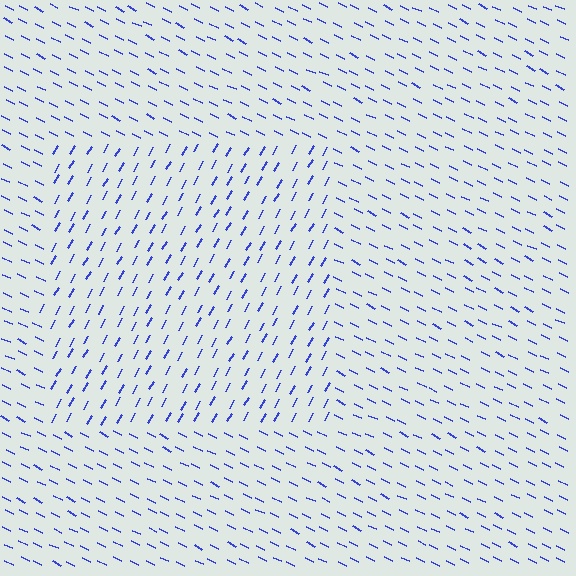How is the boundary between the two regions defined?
The boundary is defined purely by a change in line orientation (approximately 87 degrees difference). All lines are the same color and thickness.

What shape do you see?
I see a rectangle.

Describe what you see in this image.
The image is filled with small blue line segments. A rectangle region in the image has lines oriented differently from the surrounding lines, creating a visible texture boundary.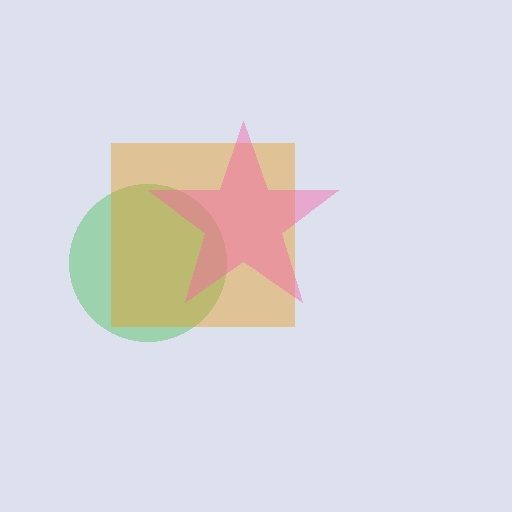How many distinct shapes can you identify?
There are 3 distinct shapes: a green circle, an orange square, a pink star.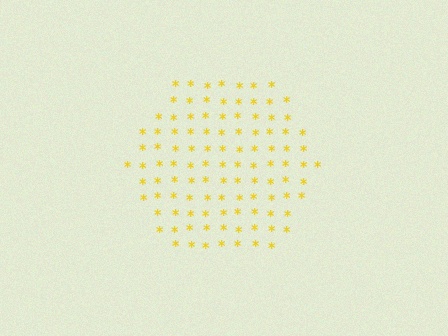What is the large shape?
The large shape is a hexagon.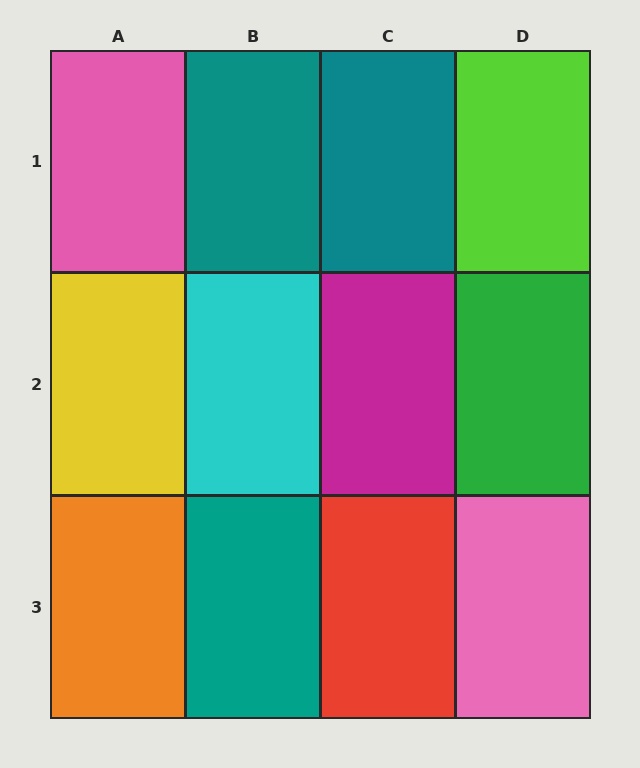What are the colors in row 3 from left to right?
Orange, teal, red, pink.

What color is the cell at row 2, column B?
Cyan.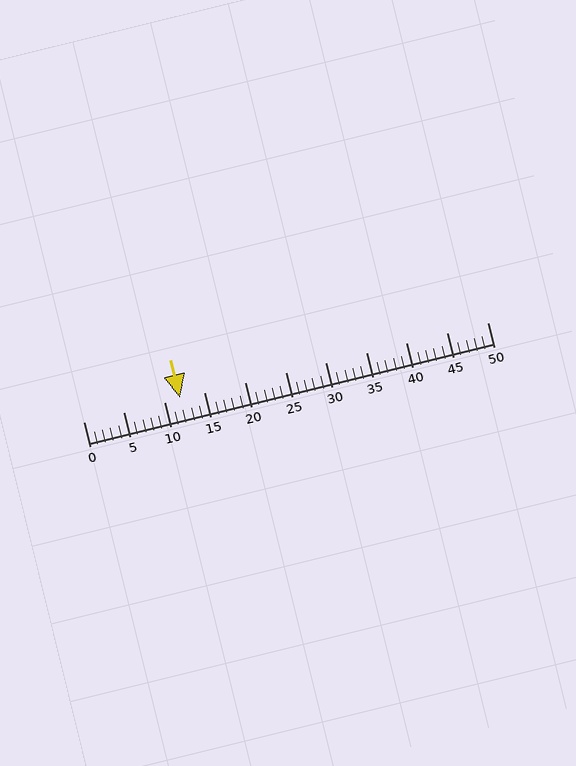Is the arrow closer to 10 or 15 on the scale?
The arrow is closer to 10.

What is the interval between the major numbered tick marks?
The major tick marks are spaced 5 units apart.